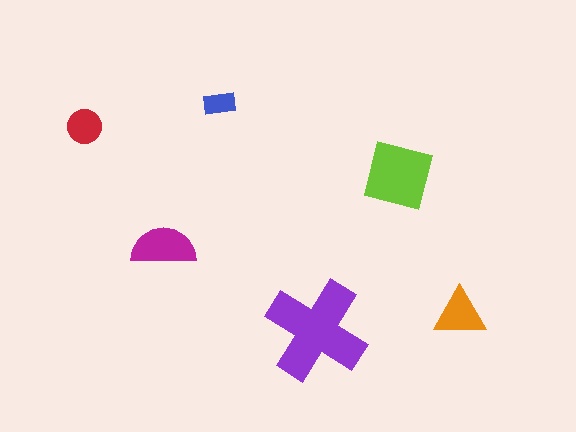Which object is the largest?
The purple cross.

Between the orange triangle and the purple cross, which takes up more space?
The purple cross.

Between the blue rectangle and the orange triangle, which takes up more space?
The orange triangle.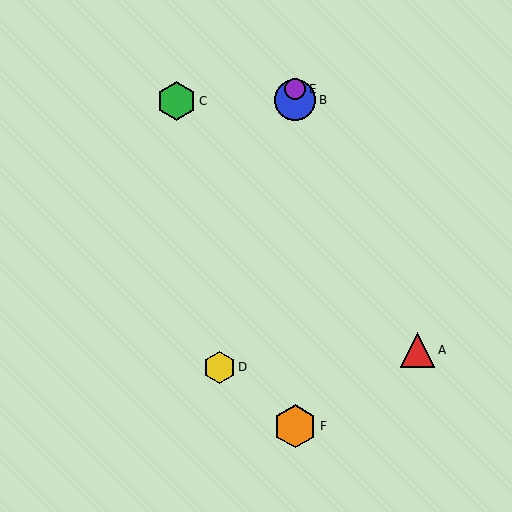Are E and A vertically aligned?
No, E is at x≈295 and A is at x≈417.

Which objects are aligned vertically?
Objects B, E, F are aligned vertically.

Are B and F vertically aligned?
Yes, both are at x≈295.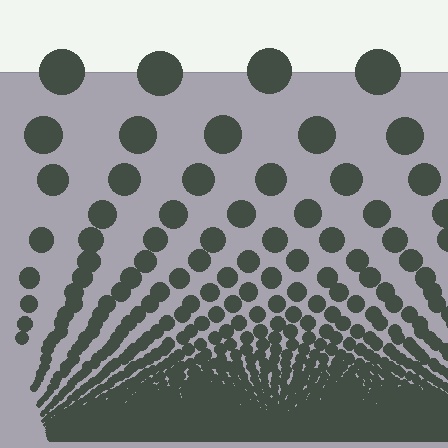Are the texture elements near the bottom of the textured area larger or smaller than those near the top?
Smaller. The gradient is inverted — elements near the bottom are smaller and denser.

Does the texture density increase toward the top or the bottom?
Density increases toward the bottom.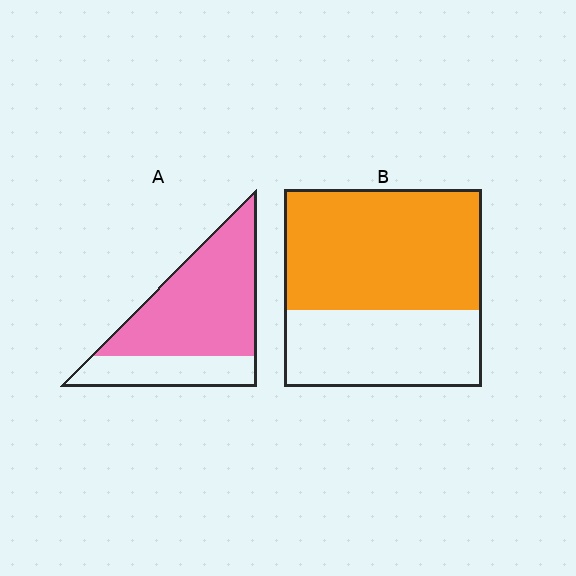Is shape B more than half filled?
Yes.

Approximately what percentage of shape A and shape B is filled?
A is approximately 70% and B is approximately 60%.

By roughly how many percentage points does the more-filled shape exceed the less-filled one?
By roughly 10 percentage points (A over B).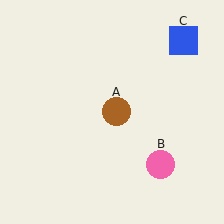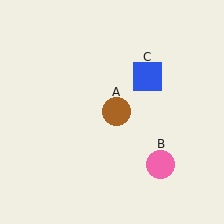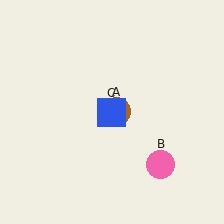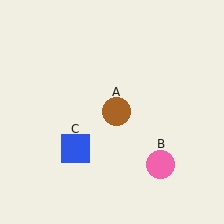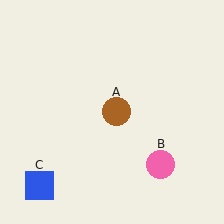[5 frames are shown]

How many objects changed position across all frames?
1 object changed position: blue square (object C).